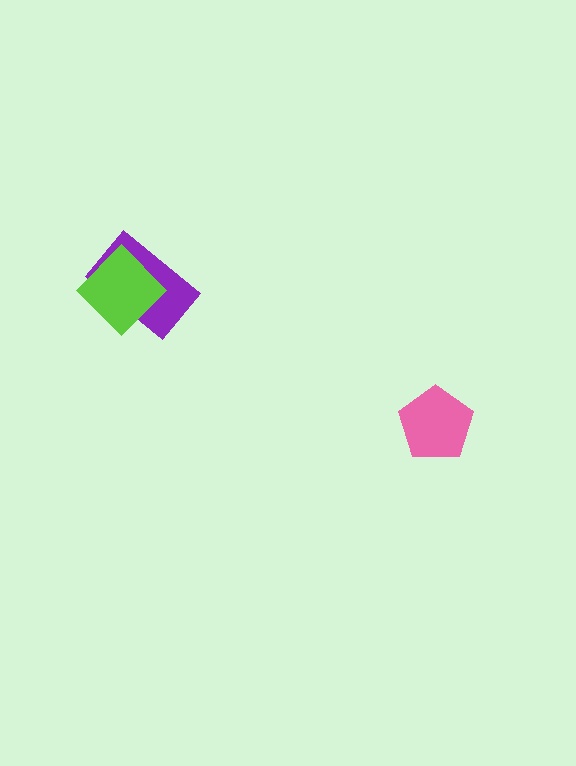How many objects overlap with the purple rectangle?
1 object overlaps with the purple rectangle.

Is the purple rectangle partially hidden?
Yes, it is partially covered by another shape.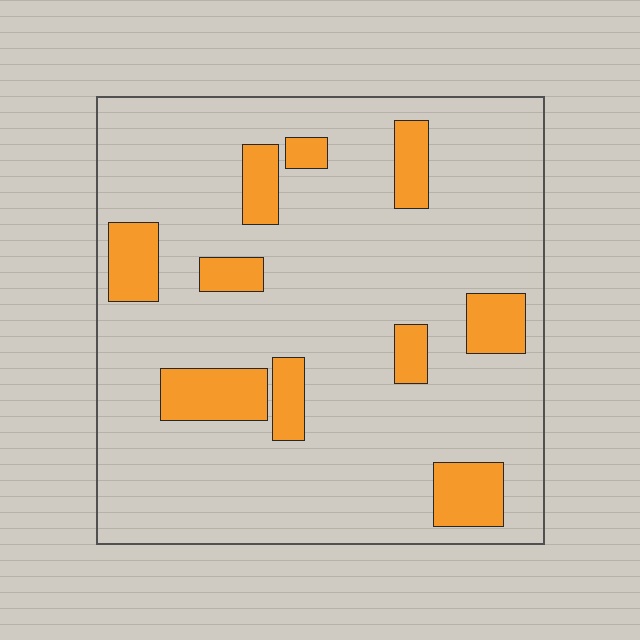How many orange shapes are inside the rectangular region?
10.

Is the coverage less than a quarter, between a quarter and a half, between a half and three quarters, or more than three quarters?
Less than a quarter.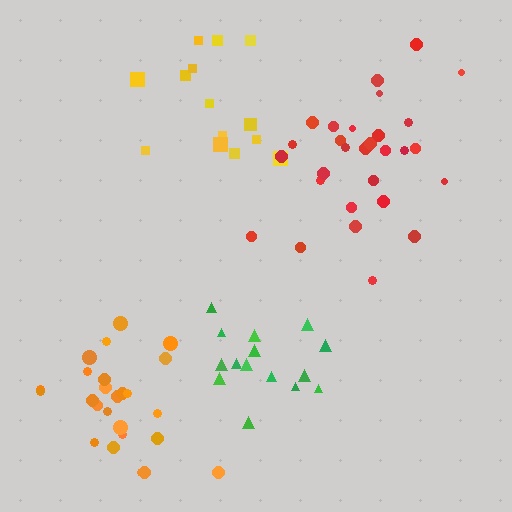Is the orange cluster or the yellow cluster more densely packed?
Orange.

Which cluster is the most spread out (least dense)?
Red.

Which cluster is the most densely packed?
Green.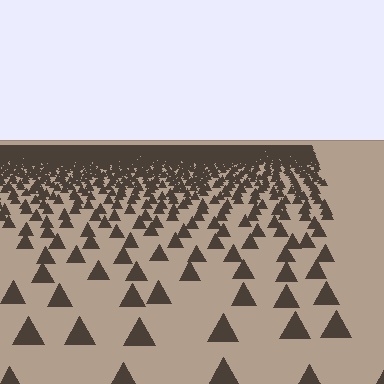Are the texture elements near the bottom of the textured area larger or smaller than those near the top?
Larger. Near the bottom, elements are closer to the viewer and appear at a bigger on-screen size.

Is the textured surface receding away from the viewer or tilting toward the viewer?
The surface is receding away from the viewer. Texture elements get smaller and denser toward the top.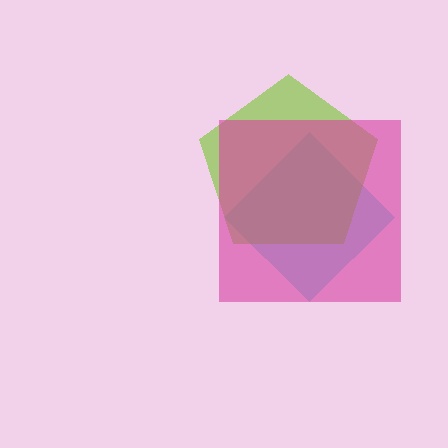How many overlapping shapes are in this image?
There are 3 overlapping shapes in the image.